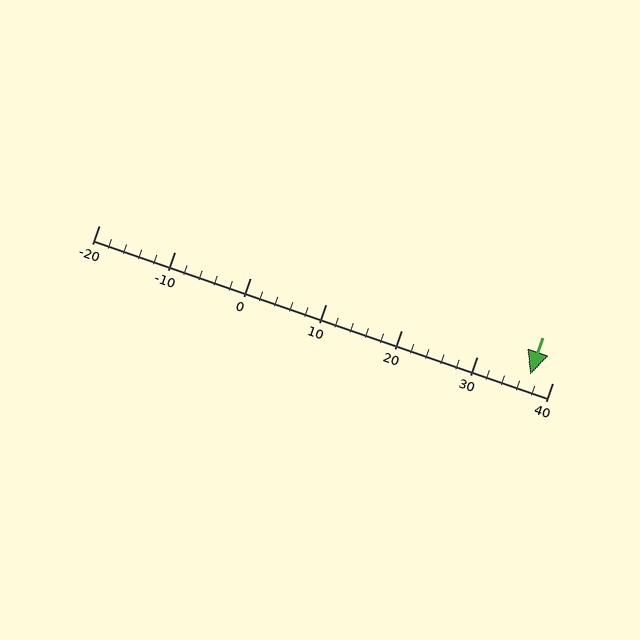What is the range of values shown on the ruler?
The ruler shows values from -20 to 40.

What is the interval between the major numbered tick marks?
The major tick marks are spaced 10 units apart.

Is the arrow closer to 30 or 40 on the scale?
The arrow is closer to 40.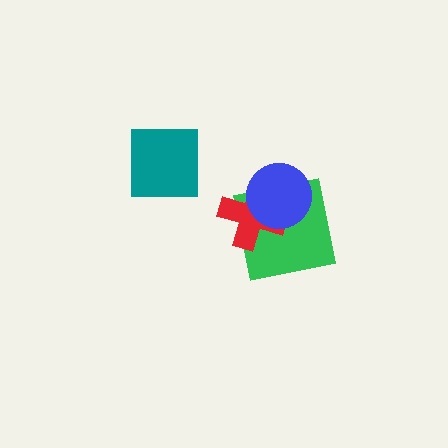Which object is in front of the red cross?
The blue circle is in front of the red cross.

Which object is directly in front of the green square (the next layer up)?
The red cross is directly in front of the green square.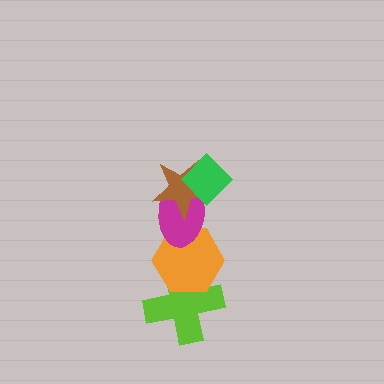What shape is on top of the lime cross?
The orange hexagon is on top of the lime cross.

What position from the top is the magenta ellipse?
The magenta ellipse is 3rd from the top.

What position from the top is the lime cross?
The lime cross is 5th from the top.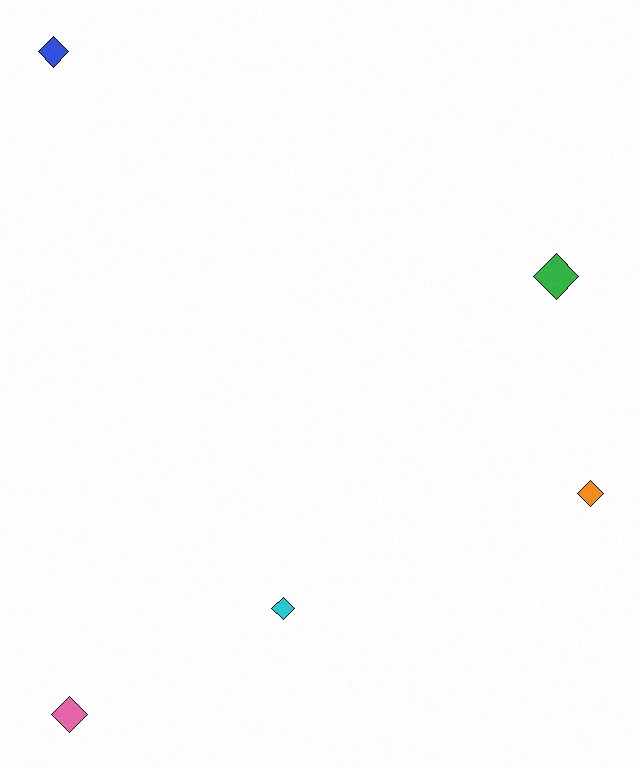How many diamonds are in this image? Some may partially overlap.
There are 5 diamonds.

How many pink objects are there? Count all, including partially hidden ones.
There is 1 pink object.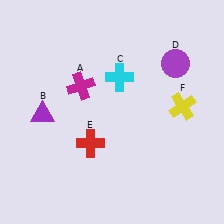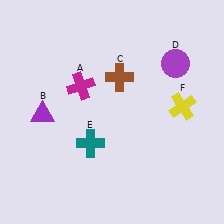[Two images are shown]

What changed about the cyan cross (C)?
In Image 1, C is cyan. In Image 2, it changed to brown.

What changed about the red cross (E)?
In Image 1, E is red. In Image 2, it changed to teal.